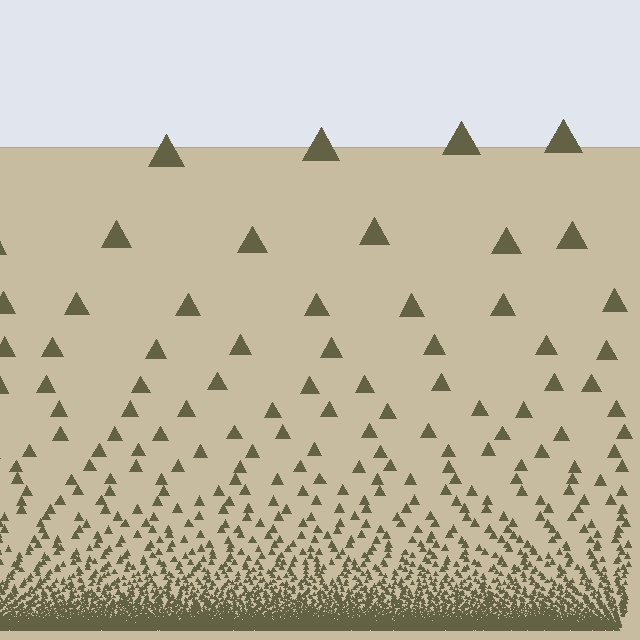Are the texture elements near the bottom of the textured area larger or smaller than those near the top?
Smaller. The gradient is inverted — elements near the bottom are smaller and denser.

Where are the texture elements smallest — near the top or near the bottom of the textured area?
Near the bottom.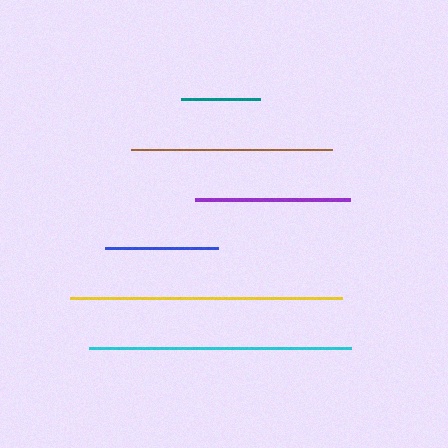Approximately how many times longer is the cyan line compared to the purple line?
The cyan line is approximately 1.7 times the length of the purple line.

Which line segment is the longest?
The yellow line is the longest at approximately 272 pixels.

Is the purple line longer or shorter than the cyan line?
The cyan line is longer than the purple line.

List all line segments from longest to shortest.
From longest to shortest: yellow, cyan, brown, purple, blue, teal.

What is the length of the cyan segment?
The cyan segment is approximately 262 pixels long.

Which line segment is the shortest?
The teal line is the shortest at approximately 79 pixels.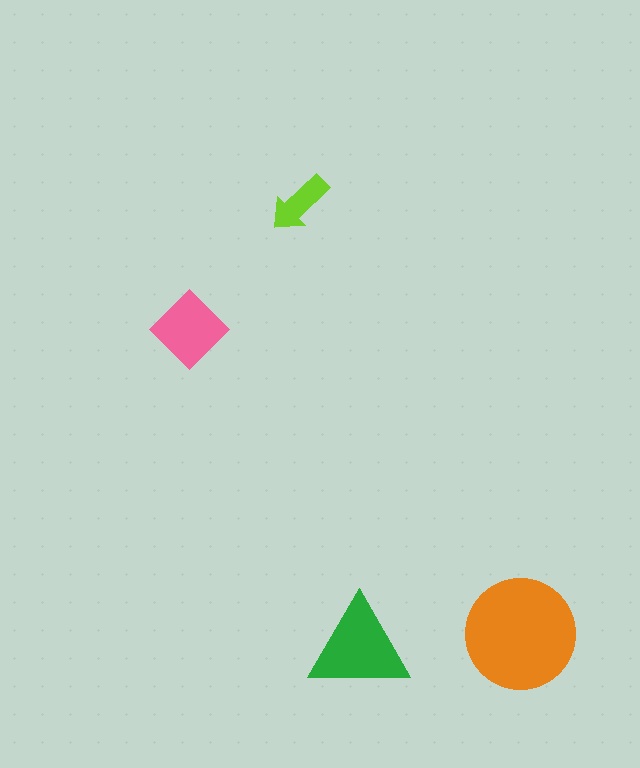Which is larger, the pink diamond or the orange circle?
The orange circle.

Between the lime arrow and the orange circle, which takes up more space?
The orange circle.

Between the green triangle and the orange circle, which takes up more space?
The orange circle.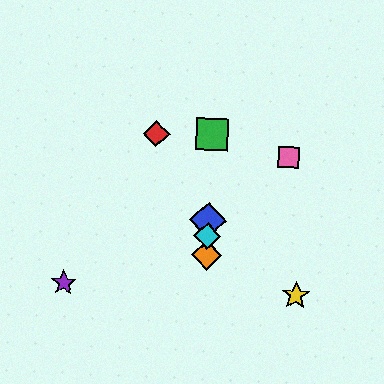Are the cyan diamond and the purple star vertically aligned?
No, the cyan diamond is at x≈207 and the purple star is at x≈64.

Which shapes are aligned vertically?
The blue diamond, the green square, the orange diamond, the cyan diamond are aligned vertically.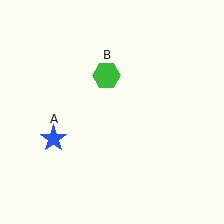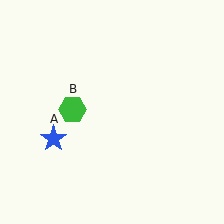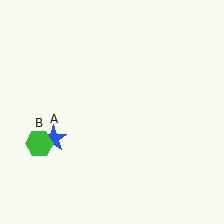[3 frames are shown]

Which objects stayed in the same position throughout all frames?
Blue star (object A) remained stationary.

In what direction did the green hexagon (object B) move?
The green hexagon (object B) moved down and to the left.